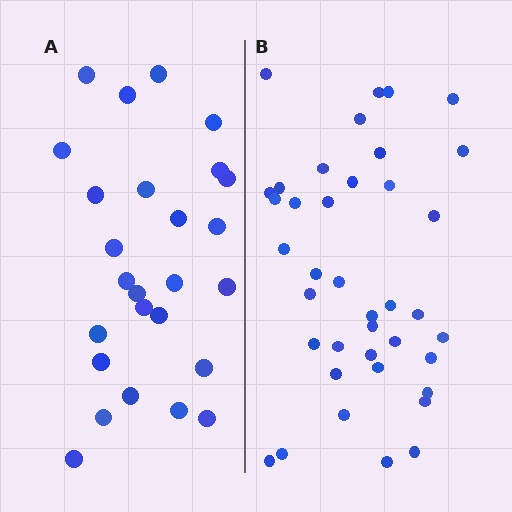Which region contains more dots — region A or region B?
Region B (the right region) has more dots.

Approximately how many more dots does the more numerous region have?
Region B has approximately 15 more dots than region A.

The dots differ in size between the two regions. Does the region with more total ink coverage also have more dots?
No. Region A has more total ink coverage because its dots are larger, but region B actually contains more individual dots. Total area can be misleading — the number of items is what matters here.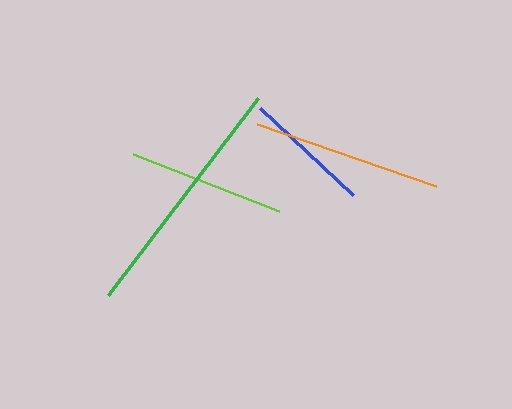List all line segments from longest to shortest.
From longest to shortest: green, orange, lime, blue.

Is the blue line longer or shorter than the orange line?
The orange line is longer than the blue line.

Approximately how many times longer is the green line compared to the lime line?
The green line is approximately 1.6 times the length of the lime line.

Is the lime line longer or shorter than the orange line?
The orange line is longer than the lime line.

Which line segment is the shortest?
The blue line is the shortest at approximately 127 pixels.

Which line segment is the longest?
The green line is the longest at approximately 248 pixels.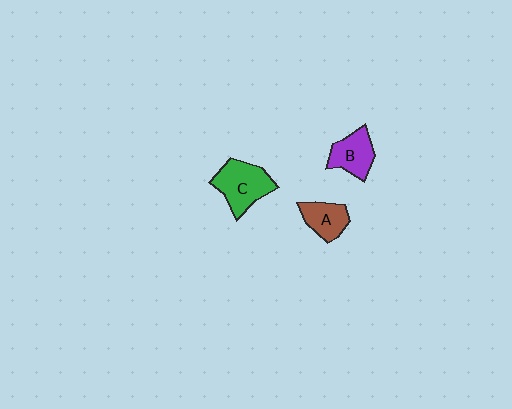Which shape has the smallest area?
Shape A (brown).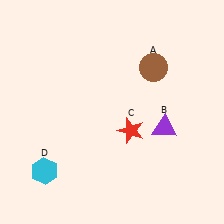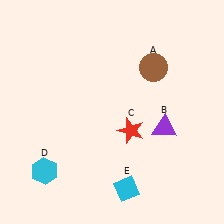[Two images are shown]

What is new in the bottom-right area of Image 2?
A cyan diamond (E) was added in the bottom-right area of Image 2.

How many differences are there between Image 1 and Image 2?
There is 1 difference between the two images.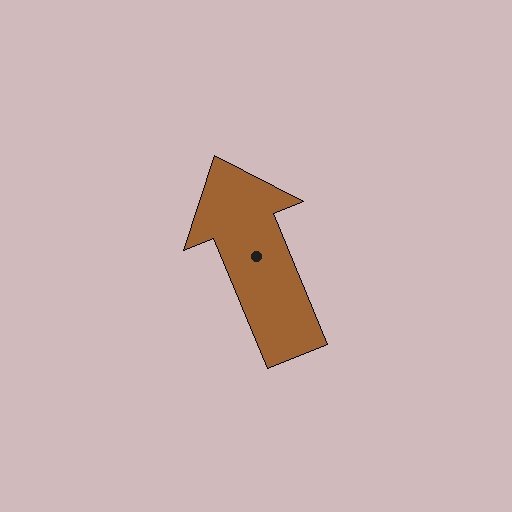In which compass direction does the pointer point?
North.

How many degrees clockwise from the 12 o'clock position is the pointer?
Approximately 338 degrees.